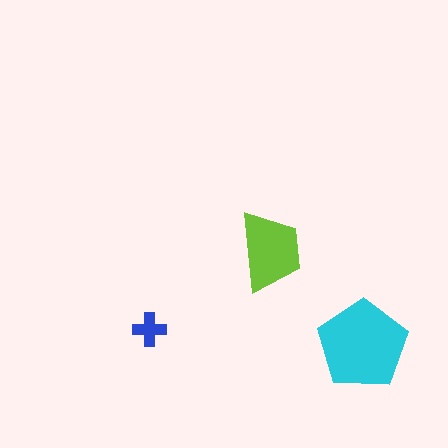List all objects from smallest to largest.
The blue cross, the lime trapezoid, the cyan pentagon.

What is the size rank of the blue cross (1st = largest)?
3rd.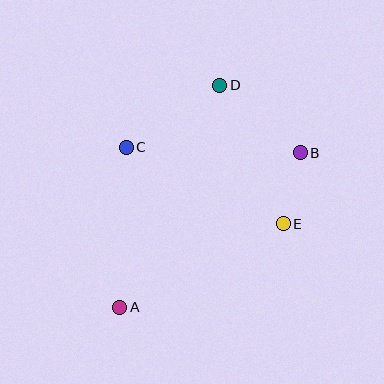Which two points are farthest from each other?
Points A and D are farthest from each other.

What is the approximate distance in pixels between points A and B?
The distance between A and B is approximately 238 pixels.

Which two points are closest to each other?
Points B and E are closest to each other.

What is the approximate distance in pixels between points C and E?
The distance between C and E is approximately 175 pixels.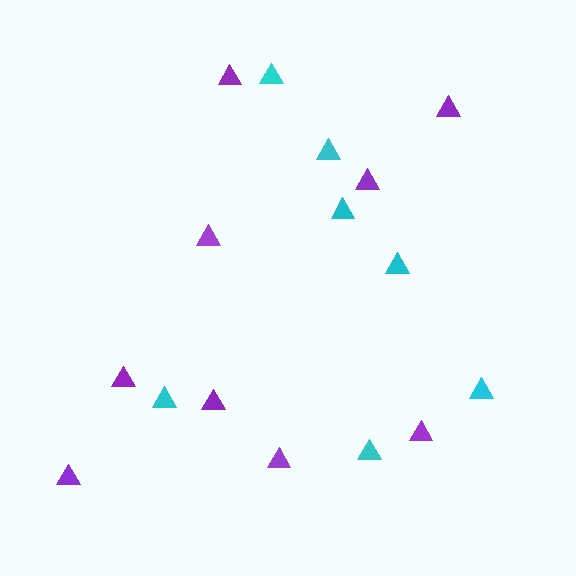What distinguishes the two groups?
There are 2 groups: one group of cyan triangles (7) and one group of purple triangles (9).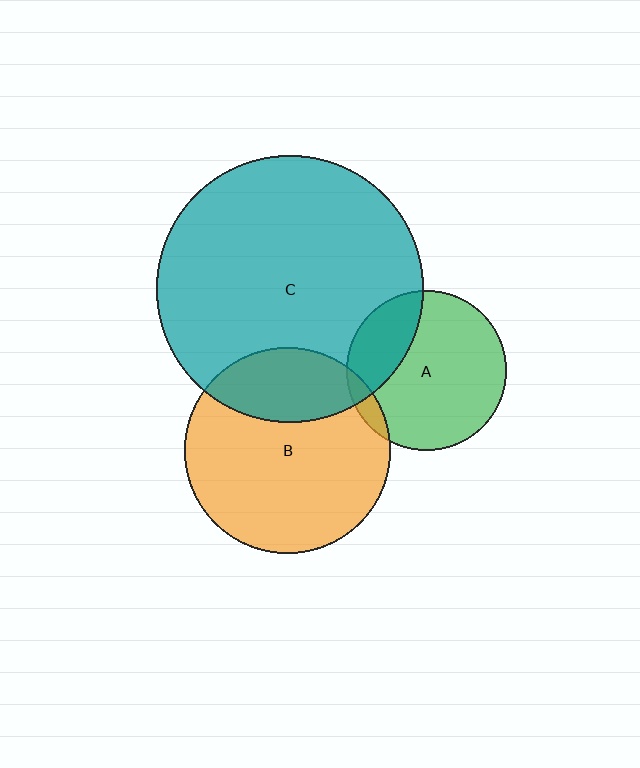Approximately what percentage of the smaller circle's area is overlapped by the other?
Approximately 25%.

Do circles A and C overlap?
Yes.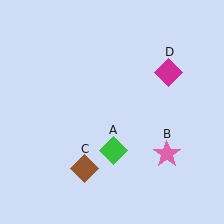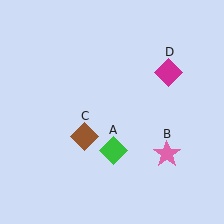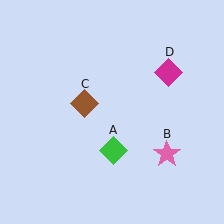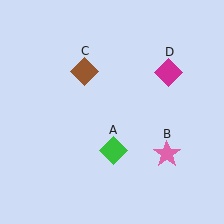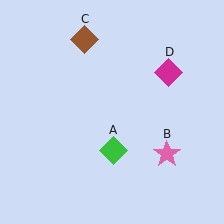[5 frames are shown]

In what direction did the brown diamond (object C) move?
The brown diamond (object C) moved up.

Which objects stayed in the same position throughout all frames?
Green diamond (object A) and pink star (object B) and magenta diamond (object D) remained stationary.